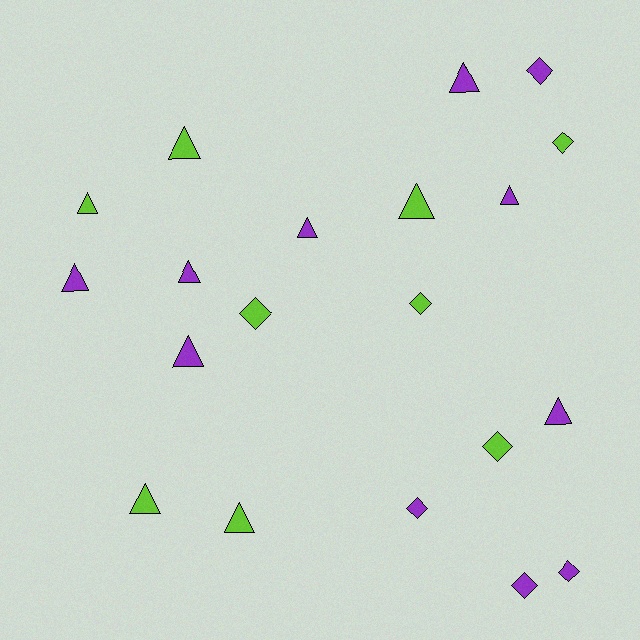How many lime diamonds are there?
There are 4 lime diamonds.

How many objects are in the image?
There are 20 objects.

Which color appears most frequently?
Purple, with 11 objects.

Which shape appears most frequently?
Triangle, with 12 objects.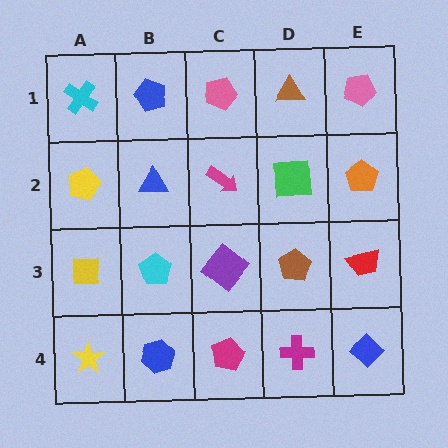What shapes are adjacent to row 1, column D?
A green square (row 2, column D), a pink pentagon (row 1, column C), a pink pentagon (row 1, column E).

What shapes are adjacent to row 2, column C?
A pink pentagon (row 1, column C), a purple diamond (row 3, column C), a blue triangle (row 2, column B), a green square (row 2, column D).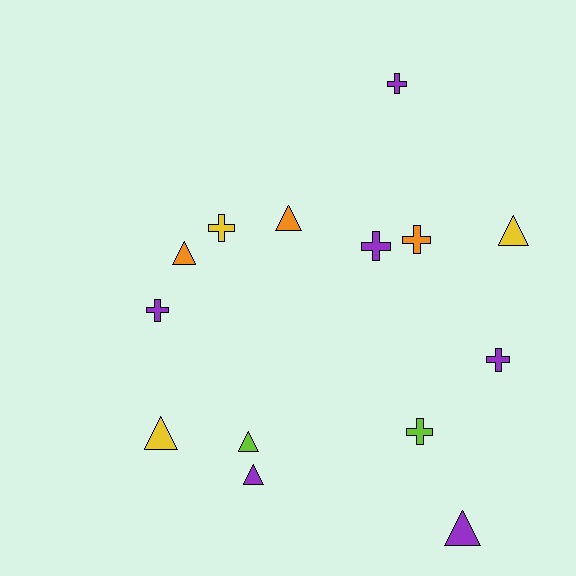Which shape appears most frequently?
Cross, with 7 objects.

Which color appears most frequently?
Purple, with 6 objects.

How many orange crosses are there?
There is 1 orange cross.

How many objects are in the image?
There are 14 objects.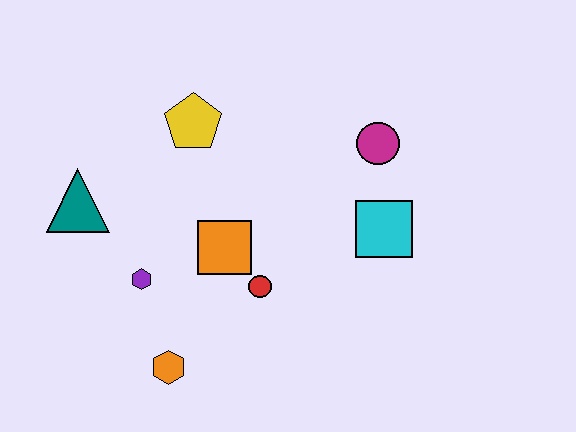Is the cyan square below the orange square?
No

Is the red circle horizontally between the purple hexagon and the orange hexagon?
No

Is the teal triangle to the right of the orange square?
No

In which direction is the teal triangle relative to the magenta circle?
The teal triangle is to the left of the magenta circle.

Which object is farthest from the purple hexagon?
The magenta circle is farthest from the purple hexagon.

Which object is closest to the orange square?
The red circle is closest to the orange square.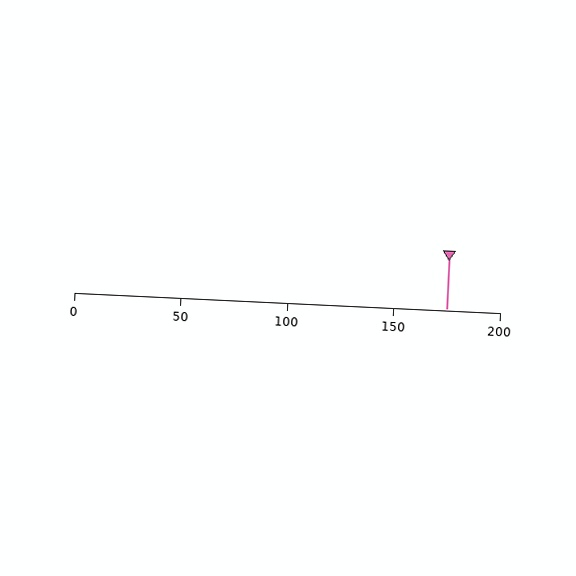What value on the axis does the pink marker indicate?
The marker indicates approximately 175.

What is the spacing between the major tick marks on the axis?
The major ticks are spaced 50 apart.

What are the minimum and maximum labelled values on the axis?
The axis runs from 0 to 200.